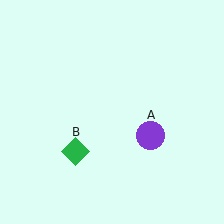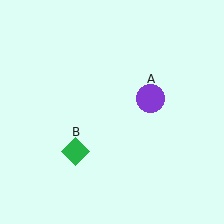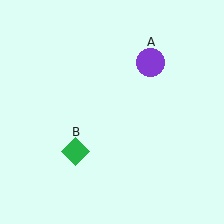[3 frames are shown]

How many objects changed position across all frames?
1 object changed position: purple circle (object A).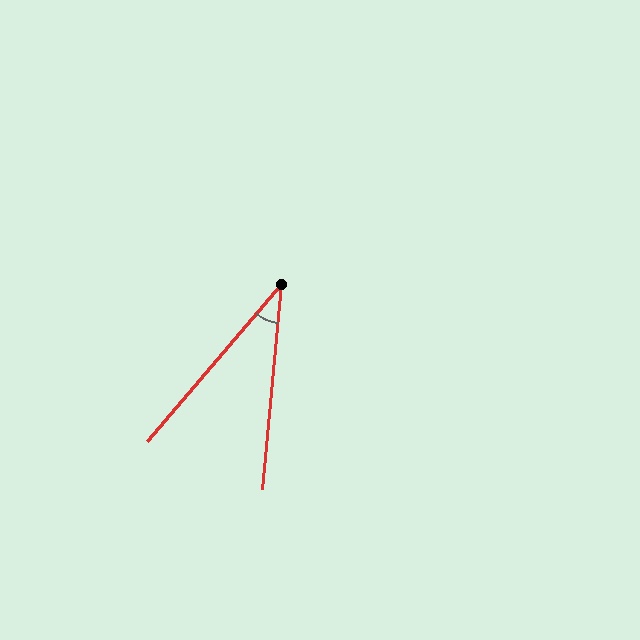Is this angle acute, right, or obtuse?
It is acute.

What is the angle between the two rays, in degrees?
Approximately 35 degrees.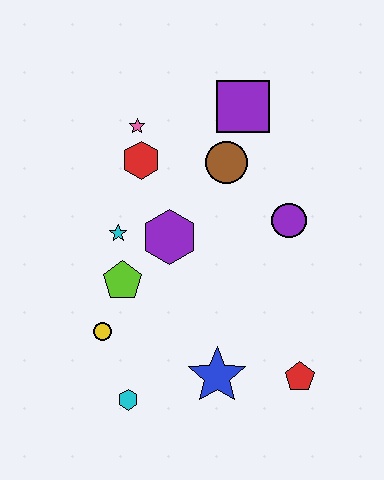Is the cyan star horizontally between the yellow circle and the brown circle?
Yes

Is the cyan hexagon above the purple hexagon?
No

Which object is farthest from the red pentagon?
The pink star is farthest from the red pentagon.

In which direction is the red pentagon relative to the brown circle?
The red pentagon is below the brown circle.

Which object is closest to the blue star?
The red pentagon is closest to the blue star.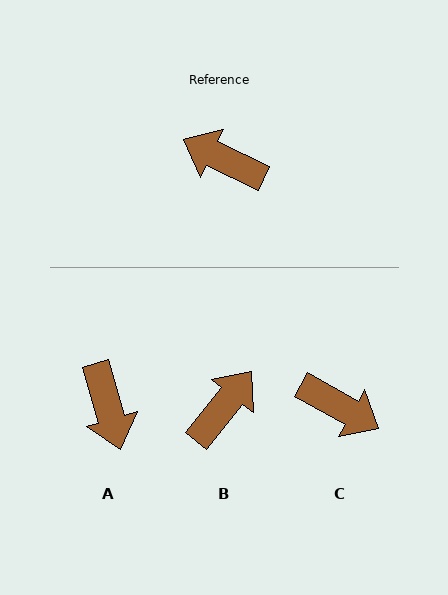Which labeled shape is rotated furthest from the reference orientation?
C, about 177 degrees away.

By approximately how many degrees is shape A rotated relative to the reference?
Approximately 132 degrees counter-clockwise.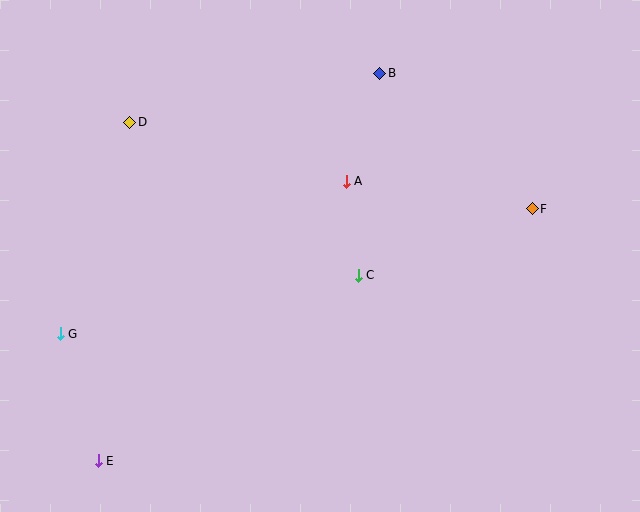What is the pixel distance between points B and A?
The distance between B and A is 113 pixels.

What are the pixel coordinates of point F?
Point F is at (532, 209).